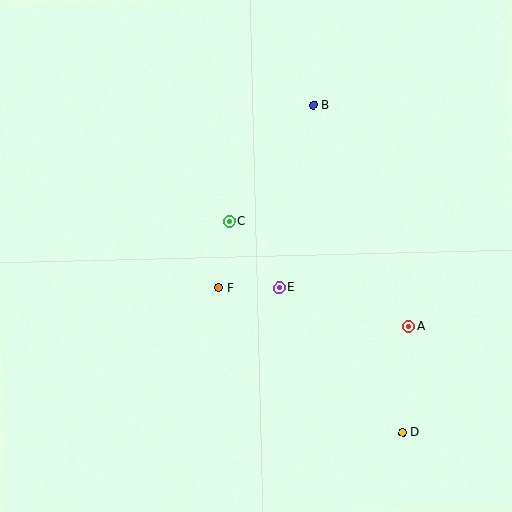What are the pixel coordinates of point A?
Point A is at (408, 327).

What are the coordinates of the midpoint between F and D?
The midpoint between F and D is at (311, 360).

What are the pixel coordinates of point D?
Point D is at (403, 432).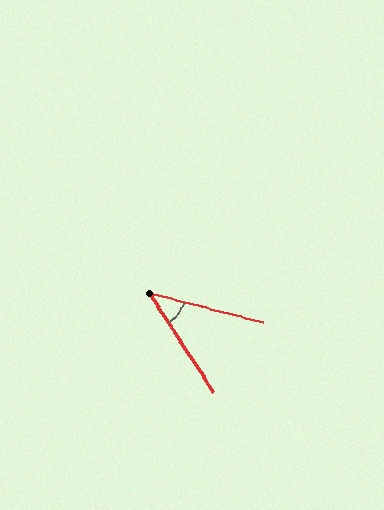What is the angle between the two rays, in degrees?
Approximately 43 degrees.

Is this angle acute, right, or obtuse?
It is acute.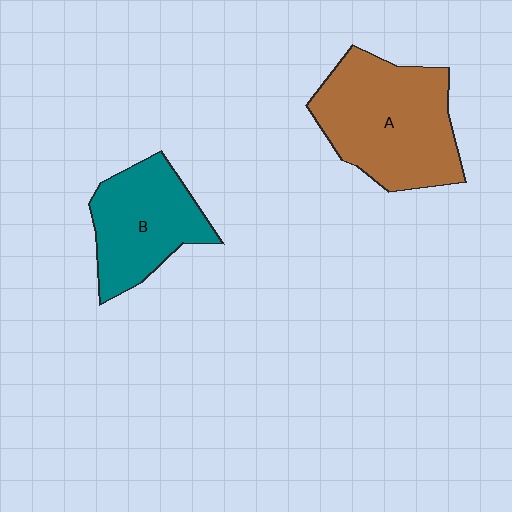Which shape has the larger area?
Shape A (brown).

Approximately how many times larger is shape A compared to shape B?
Approximately 1.4 times.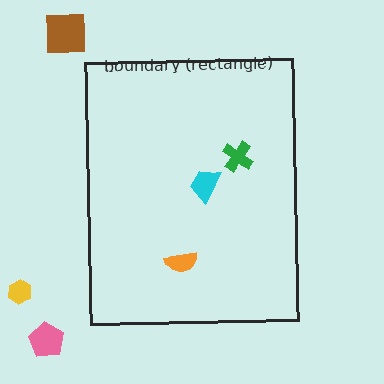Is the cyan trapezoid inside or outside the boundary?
Inside.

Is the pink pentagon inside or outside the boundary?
Outside.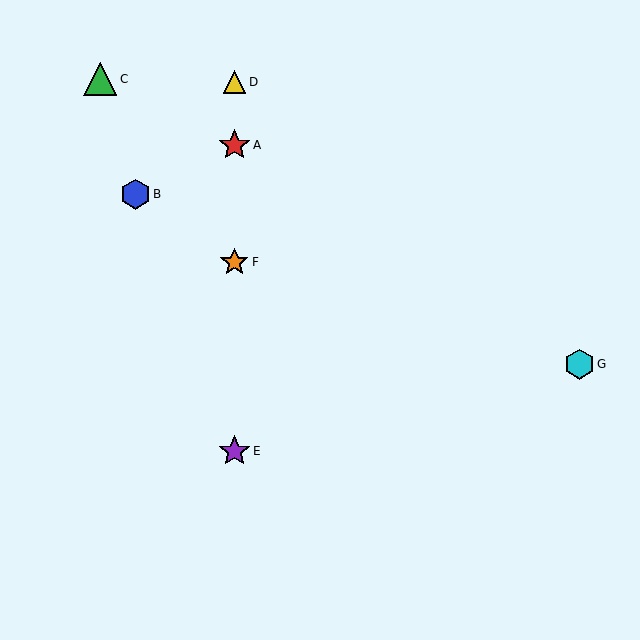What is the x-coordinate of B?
Object B is at x≈135.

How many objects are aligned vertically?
4 objects (A, D, E, F) are aligned vertically.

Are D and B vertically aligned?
No, D is at x≈234 and B is at x≈135.